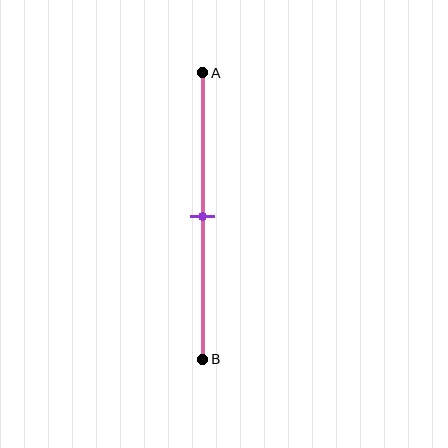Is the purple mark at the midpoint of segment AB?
Yes, the mark is approximately at the midpoint.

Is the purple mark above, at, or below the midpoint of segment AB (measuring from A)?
The purple mark is approximately at the midpoint of segment AB.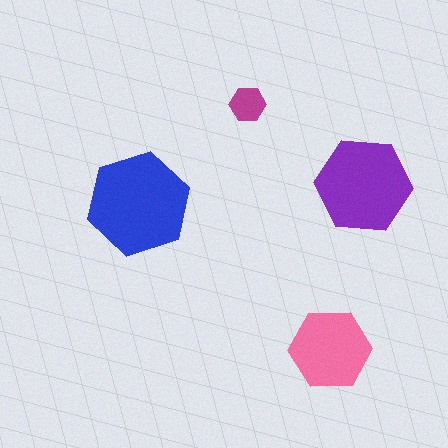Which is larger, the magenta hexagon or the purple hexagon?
The purple one.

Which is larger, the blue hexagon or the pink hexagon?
The blue one.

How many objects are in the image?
There are 4 objects in the image.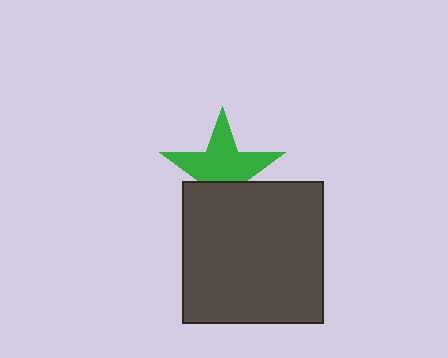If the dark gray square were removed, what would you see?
You would see the complete green star.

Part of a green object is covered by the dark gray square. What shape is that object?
It is a star.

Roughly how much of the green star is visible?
About half of it is visible (roughly 64%).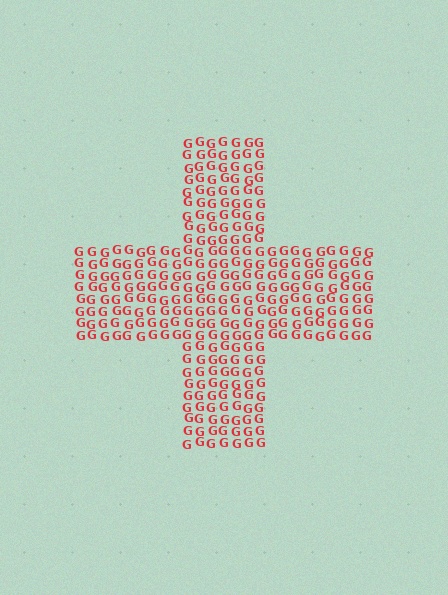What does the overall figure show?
The overall figure shows a cross.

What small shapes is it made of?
It is made of small letter G's.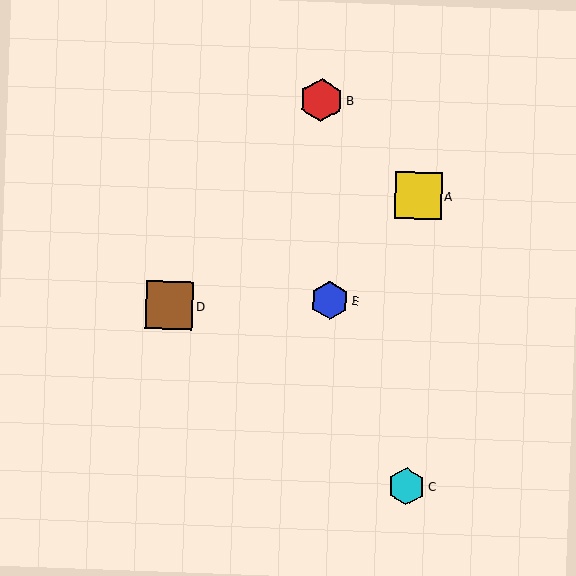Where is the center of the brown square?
The center of the brown square is at (169, 305).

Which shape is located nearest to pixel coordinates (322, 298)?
The blue hexagon (labeled E) at (330, 300) is nearest to that location.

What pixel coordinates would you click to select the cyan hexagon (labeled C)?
Click at (406, 487) to select the cyan hexagon C.